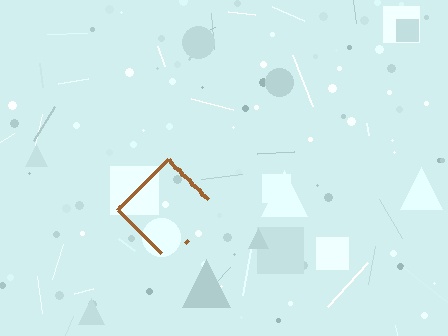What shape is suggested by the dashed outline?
The dashed outline suggests a diamond.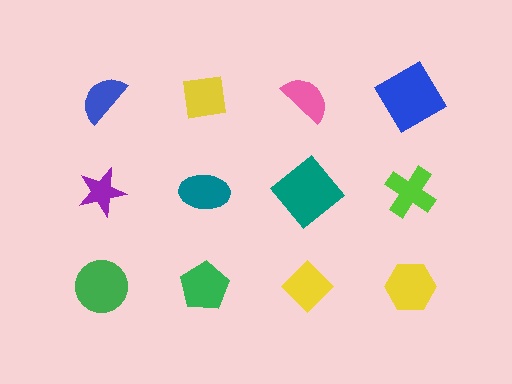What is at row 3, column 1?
A green circle.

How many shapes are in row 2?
4 shapes.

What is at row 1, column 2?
A yellow square.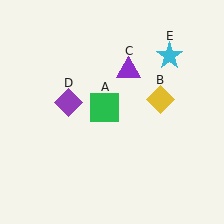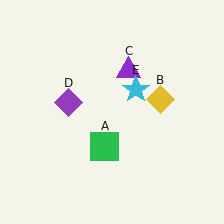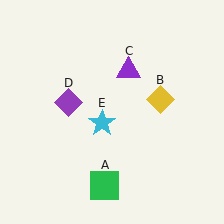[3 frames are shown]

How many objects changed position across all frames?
2 objects changed position: green square (object A), cyan star (object E).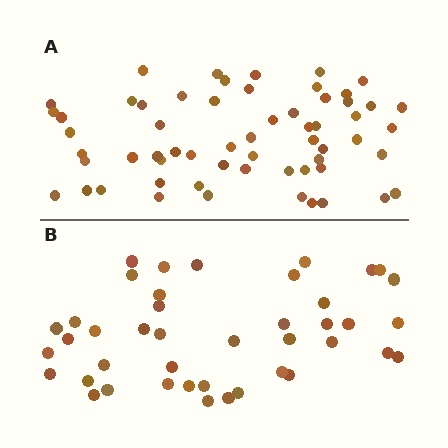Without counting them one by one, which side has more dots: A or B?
Region A (the top region) has more dots.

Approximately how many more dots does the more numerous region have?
Region A has approximately 20 more dots than region B.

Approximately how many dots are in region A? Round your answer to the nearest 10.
About 60 dots.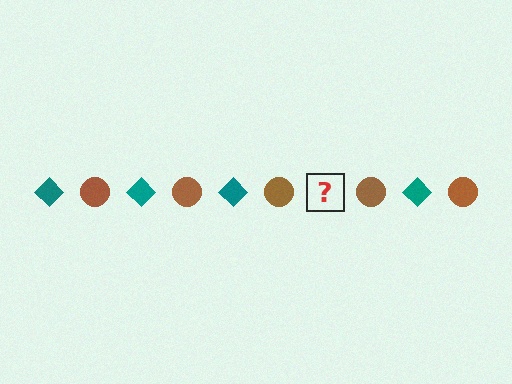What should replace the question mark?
The question mark should be replaced with a teal diamond.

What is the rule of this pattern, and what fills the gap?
The rule is that the pattern alternates between teal diamond and brown circle. The gap should be filled with a teal diamond.